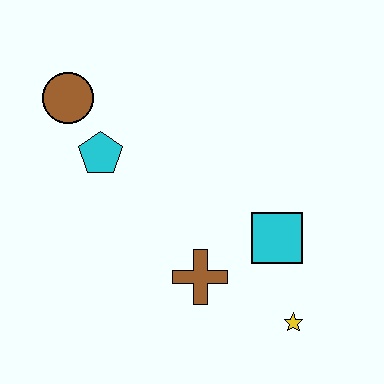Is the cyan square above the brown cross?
Yes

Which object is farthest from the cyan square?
The brown circle is farthest from the cyan square.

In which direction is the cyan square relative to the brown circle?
The cyan square is to the right of the brown circle.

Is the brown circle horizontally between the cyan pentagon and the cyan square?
No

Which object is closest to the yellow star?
The cyan square is closest to the yellow star.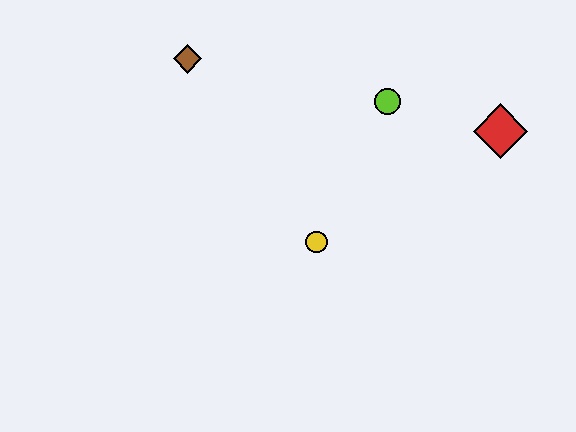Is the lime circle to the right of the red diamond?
No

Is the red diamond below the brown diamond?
Yes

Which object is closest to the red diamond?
The lime circle is closest to the red diamond.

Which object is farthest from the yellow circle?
The brown diamond is farthest from the yellow circle.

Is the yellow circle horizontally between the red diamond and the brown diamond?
Yes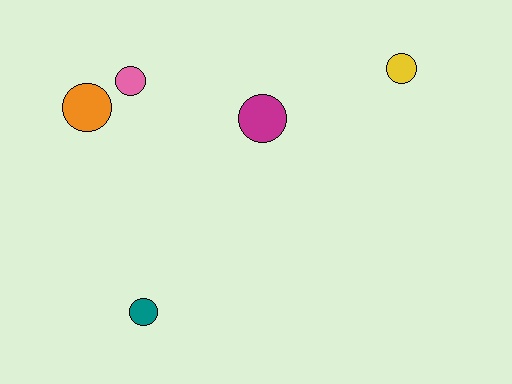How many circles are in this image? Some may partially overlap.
There are 5 circles.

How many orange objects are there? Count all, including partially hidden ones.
There is 1 orange object.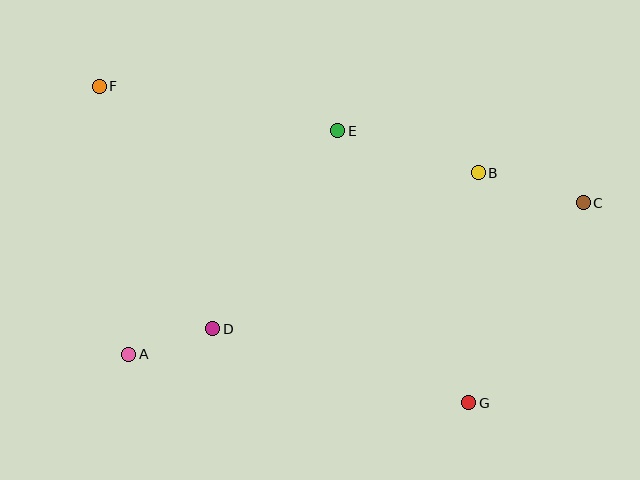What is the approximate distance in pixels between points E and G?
The distance between E and G is approximately 302 pixels.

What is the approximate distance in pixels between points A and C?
The distance between A and C is approximately 479 pixels.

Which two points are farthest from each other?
Points C and F are farthest from each other.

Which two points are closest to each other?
Points A and D are closest to each other.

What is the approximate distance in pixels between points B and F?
The distance between B and F is approximately 389 pixels.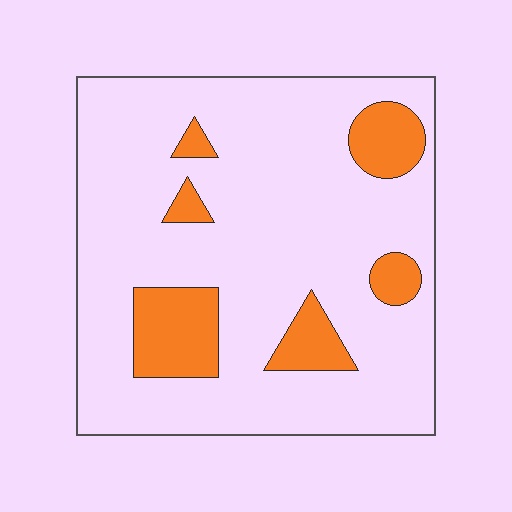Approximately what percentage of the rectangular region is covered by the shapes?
Approximately 15%.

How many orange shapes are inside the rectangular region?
6.